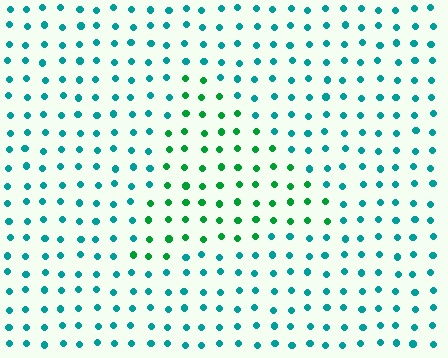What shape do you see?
I see a triangle.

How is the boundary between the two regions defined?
The boundary is defined purely by a slight shift in hue (about 39 degrees). Spacing, size, and orientation are identical on both sides.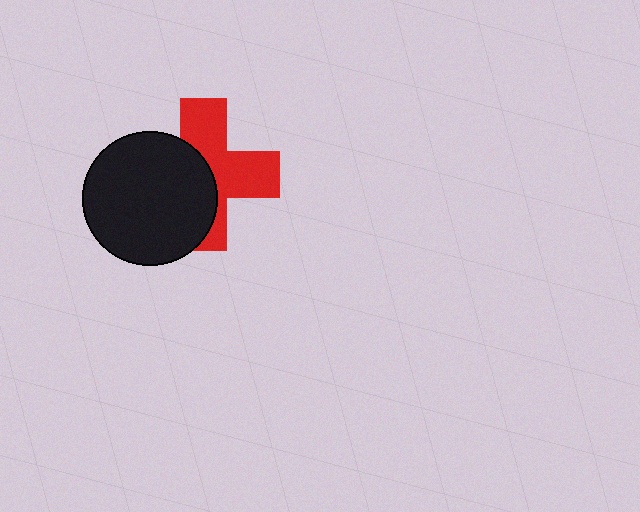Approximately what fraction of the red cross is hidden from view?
Roughly 47% of the red cross is hidden behind the black circle.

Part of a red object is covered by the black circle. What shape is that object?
It is a cross.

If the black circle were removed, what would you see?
You would see the complete red cross.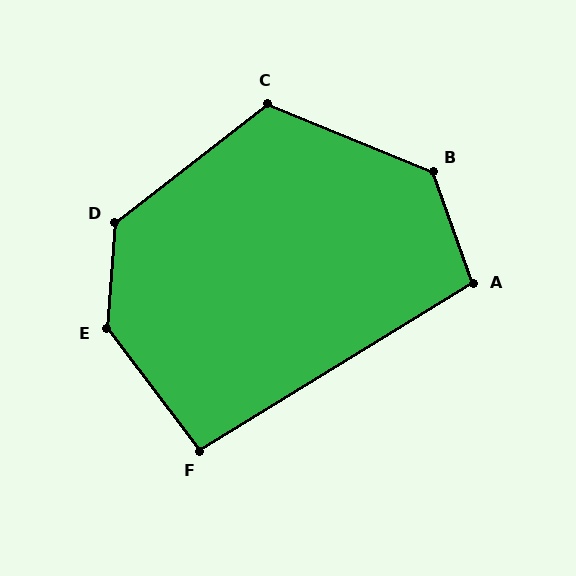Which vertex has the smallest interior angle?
F, at approximately 96 degrees.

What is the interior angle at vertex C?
Approximately 120 degrees (obtuse).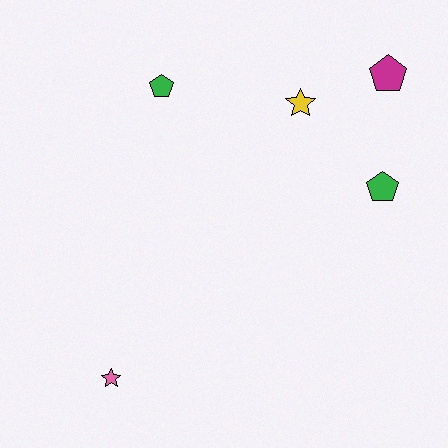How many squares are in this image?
There are no squares.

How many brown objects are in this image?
There are no brown objects.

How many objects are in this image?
There are 5 objects.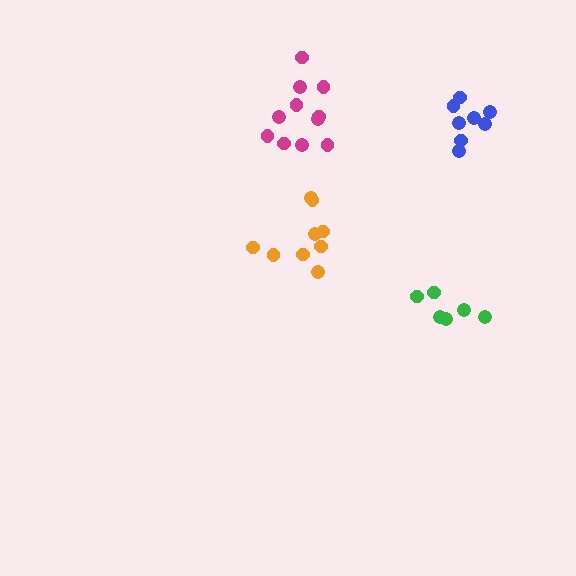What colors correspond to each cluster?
The clusters are colored: blue, green, orange, magenta.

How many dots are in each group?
Group 1: 8 dots, Group 2: 6 dots, Group 3: 9 dots, Group 4: 11 dots (34 total).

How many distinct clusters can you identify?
There are 4 distinct clusters.